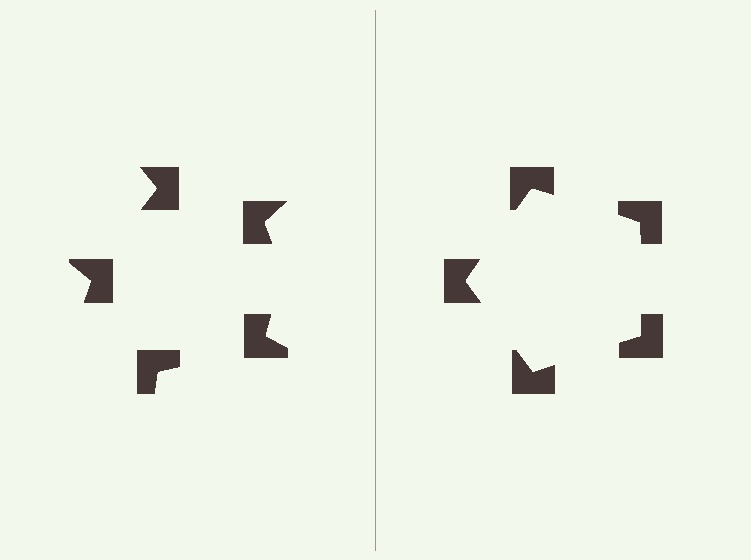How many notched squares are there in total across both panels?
10 — 5 on each side.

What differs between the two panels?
The notched squares are positioned identically on both sides; only the wedge orientations differ. On the right they align to a pentagon; on the left they are misaligned.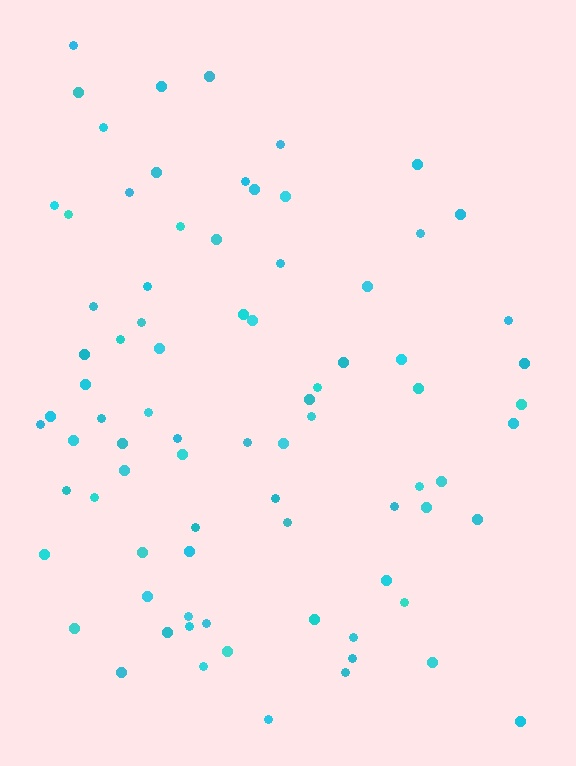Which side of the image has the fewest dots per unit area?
The right.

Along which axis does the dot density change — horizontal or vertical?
Horizontal.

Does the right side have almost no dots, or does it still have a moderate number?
Still a moderate number, just noticeably fewer than the left.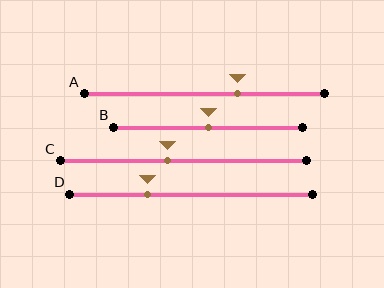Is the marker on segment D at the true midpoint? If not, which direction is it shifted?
No, the marker on segment D is shifted to the left by about 18% of the segment length.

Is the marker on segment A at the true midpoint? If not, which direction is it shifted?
No, the marker on segment A is shifted to the right by about 14% of the segment length.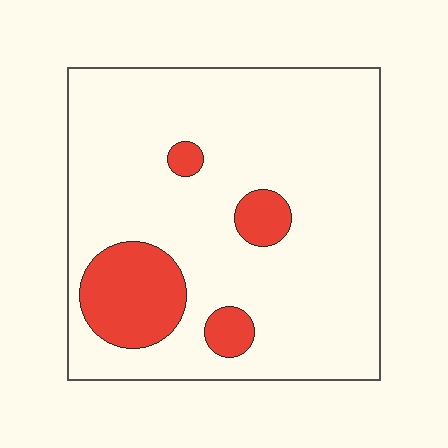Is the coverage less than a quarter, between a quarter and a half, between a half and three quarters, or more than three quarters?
Less than a quarter.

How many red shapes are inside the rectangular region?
4.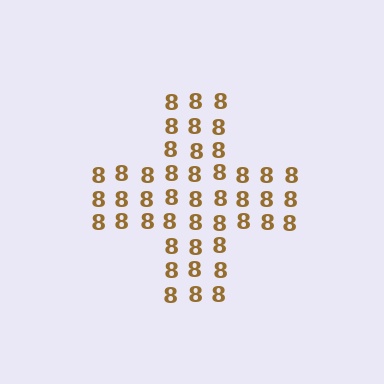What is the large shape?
The large shape is a cross.